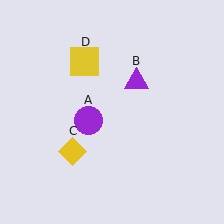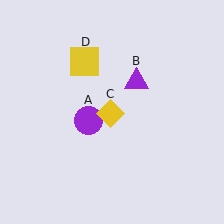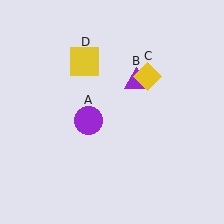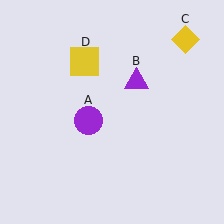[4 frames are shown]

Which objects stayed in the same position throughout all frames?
Purple circle (object A) and purple triangle (object B) and yellow square (object D) remained stationary.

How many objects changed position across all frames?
1 object changed position: yellow diamond (object C).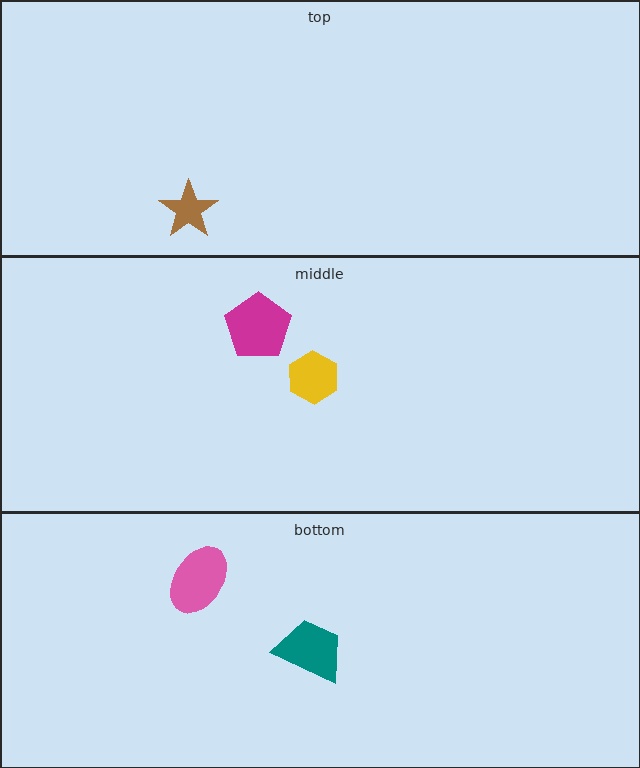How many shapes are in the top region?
1.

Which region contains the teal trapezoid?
The bottom region.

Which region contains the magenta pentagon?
The middle region.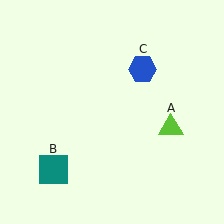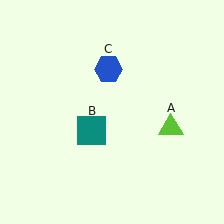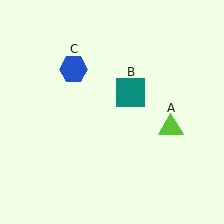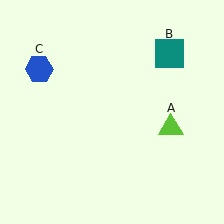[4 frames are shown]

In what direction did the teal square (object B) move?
The teal square (object B) moved up and to the right.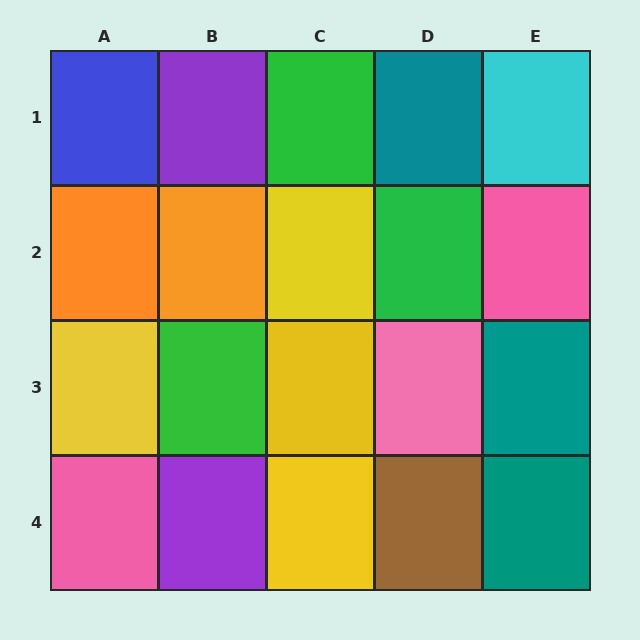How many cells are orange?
2 cells are orange.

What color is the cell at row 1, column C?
Green.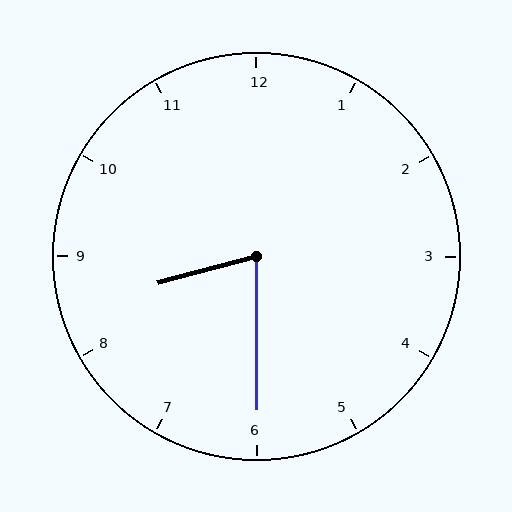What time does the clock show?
8:30.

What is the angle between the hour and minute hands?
Approximately 75 degrees.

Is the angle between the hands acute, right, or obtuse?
It is acute.